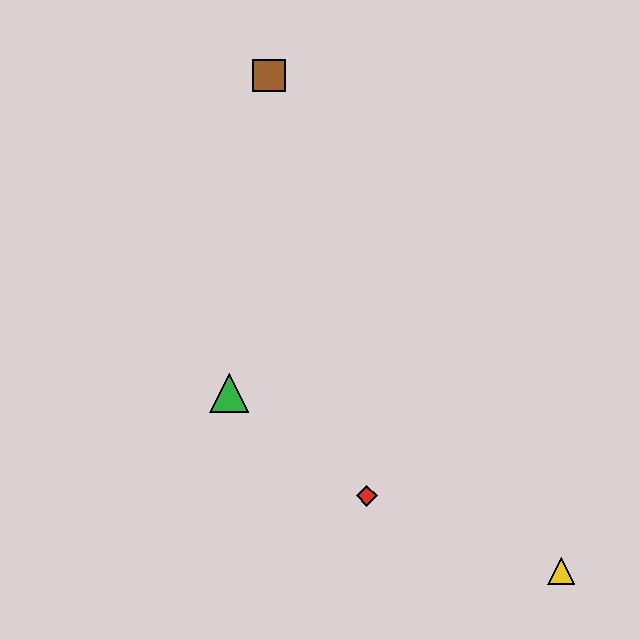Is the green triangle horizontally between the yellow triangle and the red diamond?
No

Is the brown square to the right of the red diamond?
No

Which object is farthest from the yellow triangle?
The brown square is farthest from the yellow triangle.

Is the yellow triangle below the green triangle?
Yes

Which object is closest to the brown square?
The green triangle is closest to the brown square.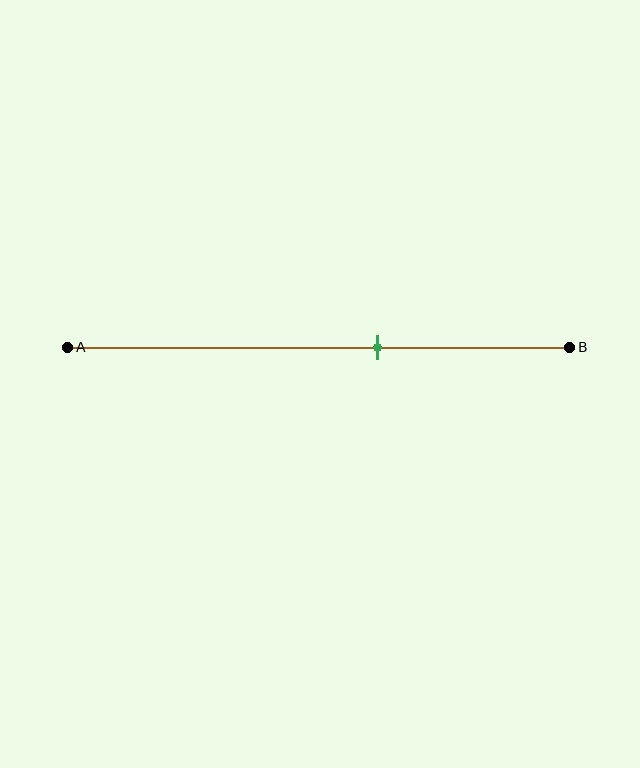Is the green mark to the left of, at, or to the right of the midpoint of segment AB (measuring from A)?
The green mark is to the right of the midpoint of segment AB.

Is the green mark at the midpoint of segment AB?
No, the mark is at about 60% from A, not at the 50% midpoint.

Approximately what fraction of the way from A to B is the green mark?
The green mark is approximately 60% of the way from A to B.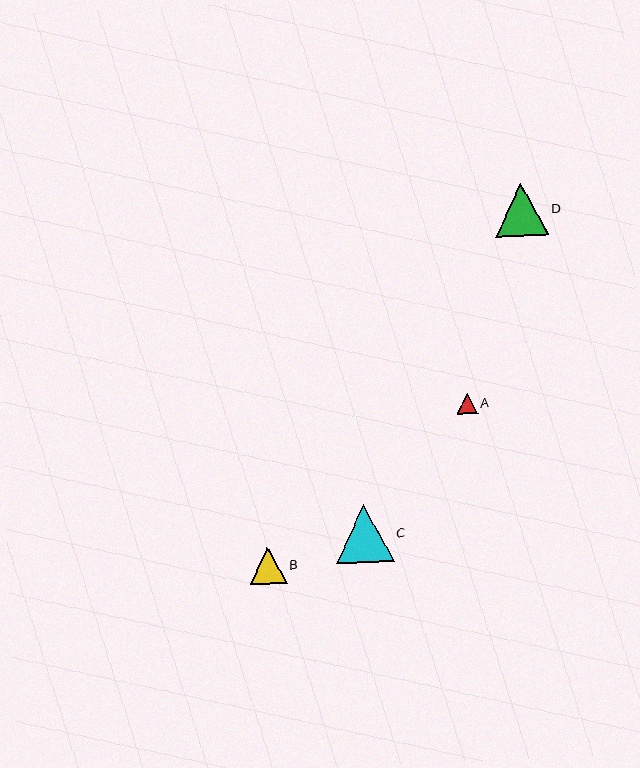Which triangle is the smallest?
Triangle A is the smallest with a size of approximately 20 pixels.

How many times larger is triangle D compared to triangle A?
Triangle D is approximately 2.6 times the size of triangle A.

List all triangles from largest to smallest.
From largest to smallest: C, D, B, A.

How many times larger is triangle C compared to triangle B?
Triangle C is approximately 1.5 times the size of triangle B.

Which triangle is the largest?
Triangle C is the largest with a size of approximately 57 pixels.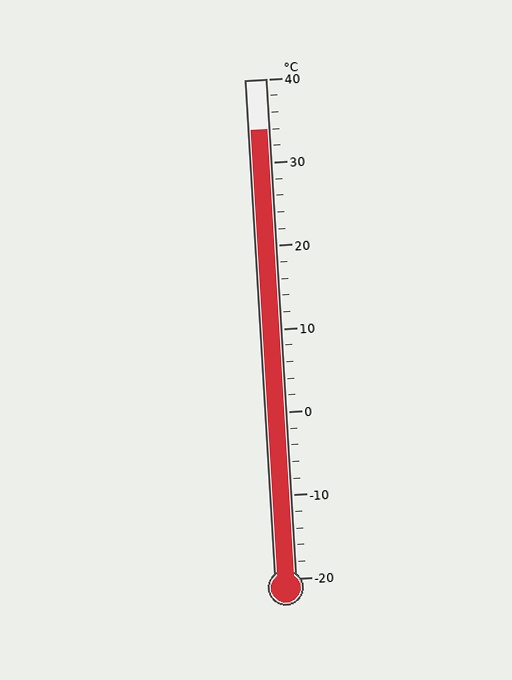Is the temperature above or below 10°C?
The temperature is above 10°C.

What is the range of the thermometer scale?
The thermometer scale ranges from -20°C to 40°C.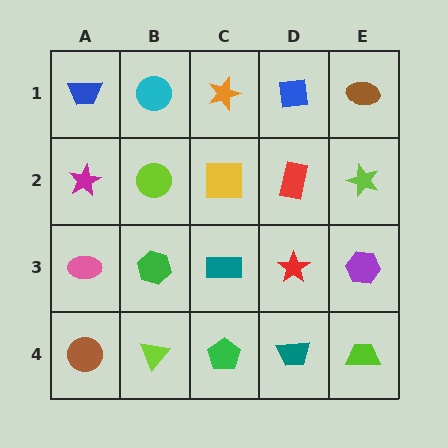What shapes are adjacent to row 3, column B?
A lime circle (row 2, column B), a lime triangle (row 4, column B), a pink ellipse (row 3, column A), a teal rectangle (row 3, column C).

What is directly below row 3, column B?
A lime triangle.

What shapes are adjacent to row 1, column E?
A lime star (row 2, column E), a blue square (row 1, column D).